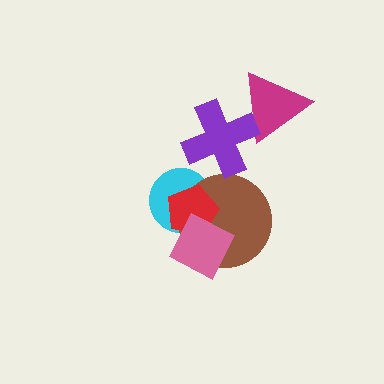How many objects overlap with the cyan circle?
3 objects overlap with the cyan circle.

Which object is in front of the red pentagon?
The pink diamond is in front of the red pentagon.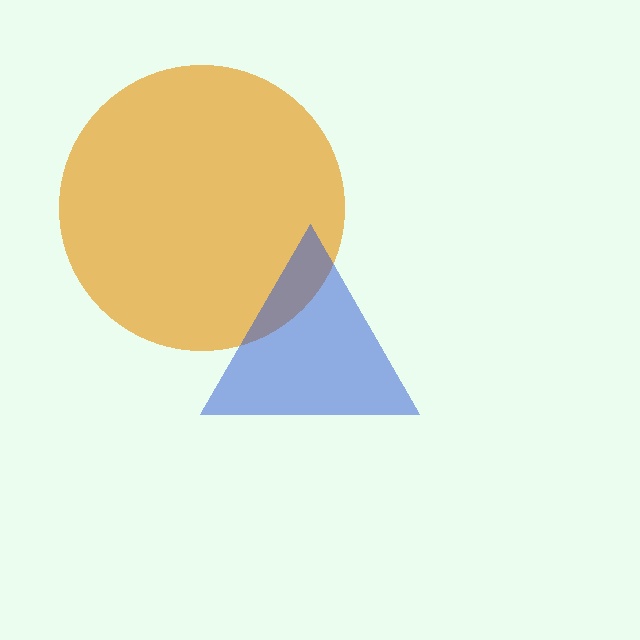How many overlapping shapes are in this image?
There are 2 overlapping shapes in the image.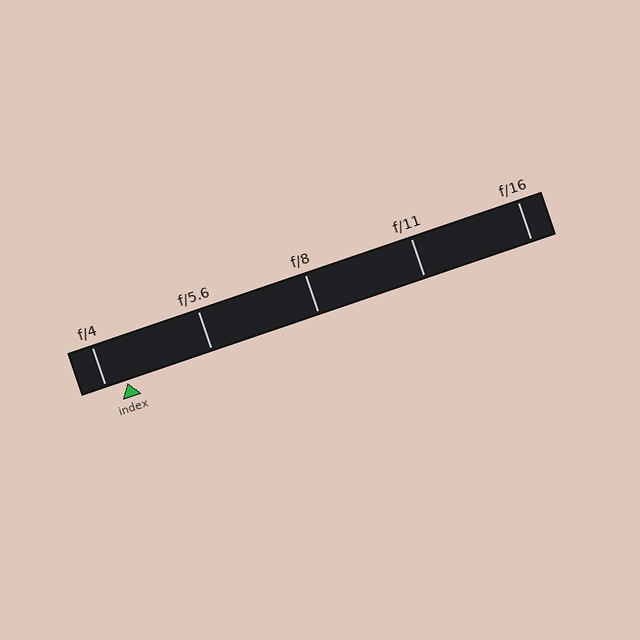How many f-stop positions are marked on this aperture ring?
There are 5 f-stop positions marked.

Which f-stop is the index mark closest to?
The index mark is closest to f/4.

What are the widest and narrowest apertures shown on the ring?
The widest aperture shown is f/4 and the narrowest is f/16.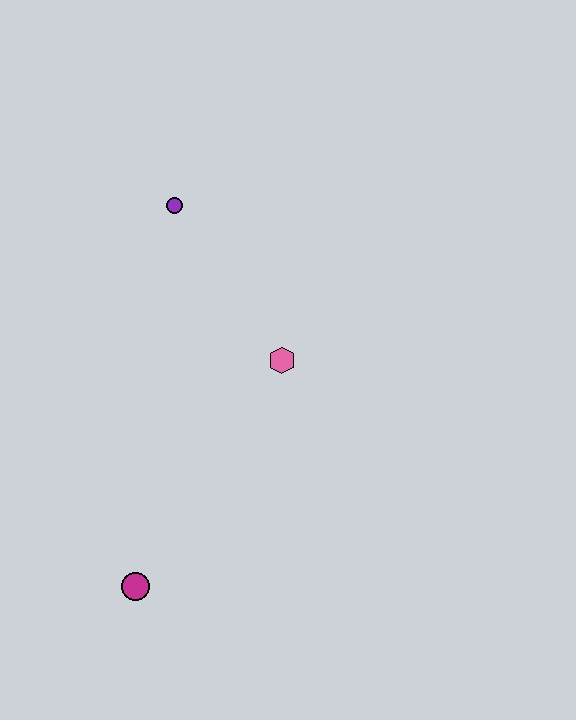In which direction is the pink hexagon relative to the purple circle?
The pink hexagon is below the purple circle.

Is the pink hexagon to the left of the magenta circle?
No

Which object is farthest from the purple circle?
The magenta circle is farthest from the purple circle.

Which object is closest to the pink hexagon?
The purple circle is closest to the pink hexagon.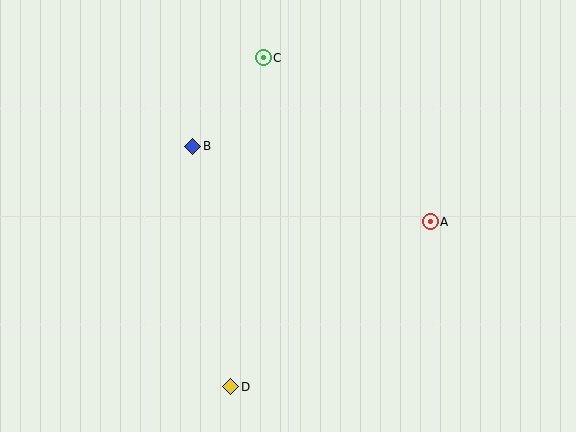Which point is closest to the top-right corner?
Point A is closest to the top-right corner.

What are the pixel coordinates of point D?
Point D is at (231, 387).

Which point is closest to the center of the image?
Point B at (193, 146) is closest to the center.